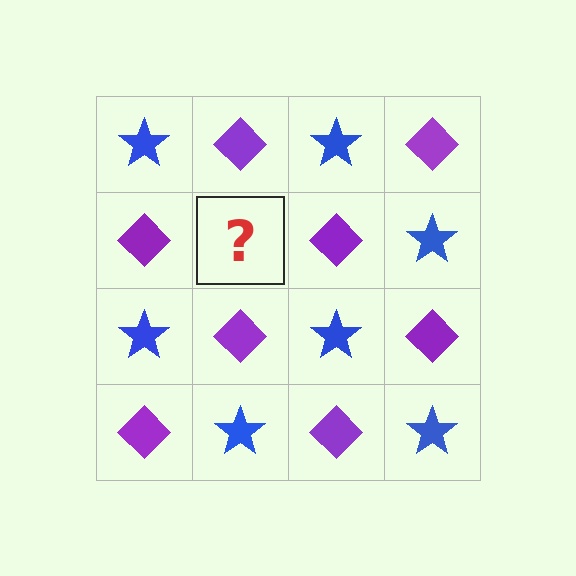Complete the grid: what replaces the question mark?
The question mark should be replaced with a blue star.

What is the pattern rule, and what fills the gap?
The rule is that it alternates blue star and purple diamond in a checkerboard pattern. The gap should be filled with a blue star.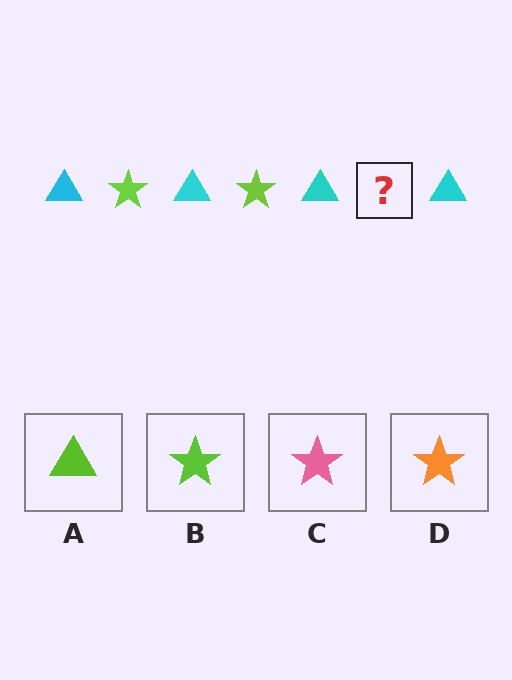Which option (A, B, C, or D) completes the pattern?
B.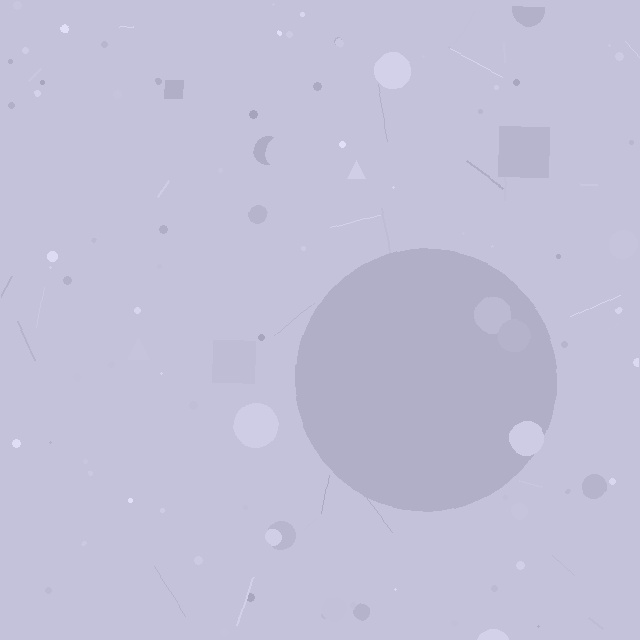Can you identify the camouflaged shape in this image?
The camouflaged shape is a circle.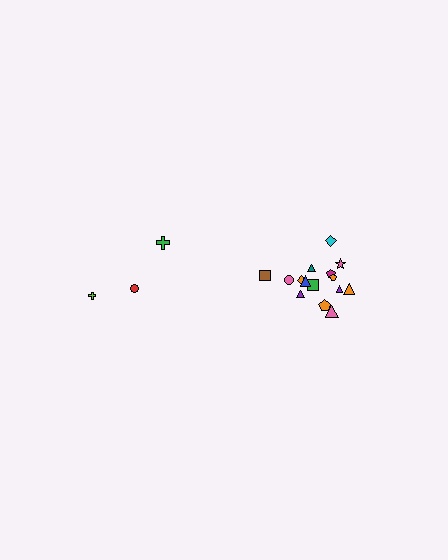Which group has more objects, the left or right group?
The right group.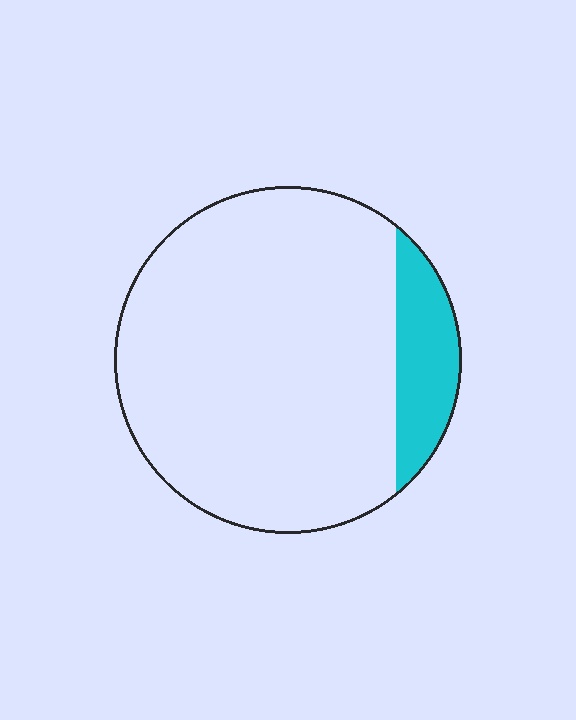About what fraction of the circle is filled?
About one eighth (1/8).